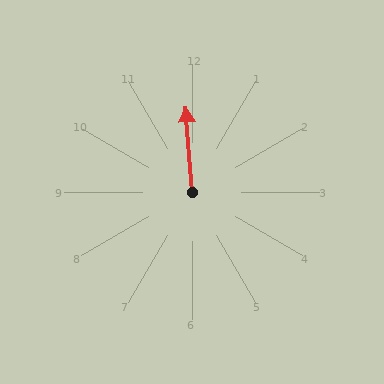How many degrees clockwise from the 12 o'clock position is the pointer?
Approximately 356 degrees.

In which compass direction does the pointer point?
North.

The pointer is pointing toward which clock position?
Roughly 12 o'clock.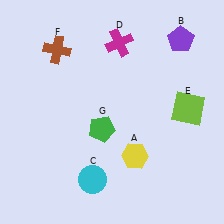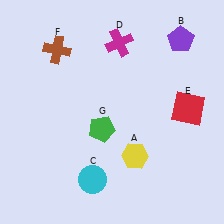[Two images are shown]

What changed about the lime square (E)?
In Image 1, E is lime. In Image 2, it changed to red.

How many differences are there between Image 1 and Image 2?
There is 1 difference between the two images.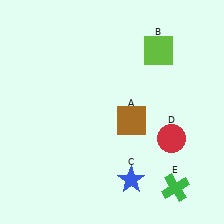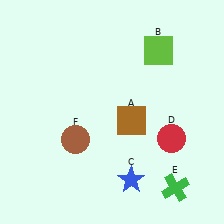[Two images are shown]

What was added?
A brown circle (F) was added in Image 2.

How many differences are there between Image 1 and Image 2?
There is 1 difference between the two images.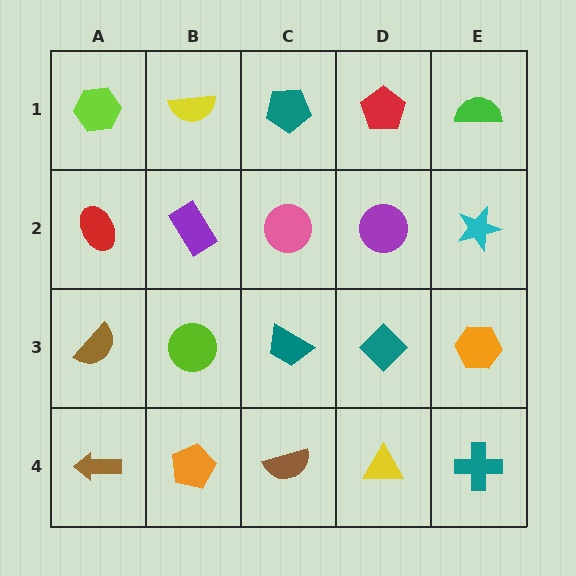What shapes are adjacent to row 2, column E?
A green semicircle (row 1, column E), an orange hexagon (row 3, column E), a purple circle (row 2, column D).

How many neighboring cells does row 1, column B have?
3.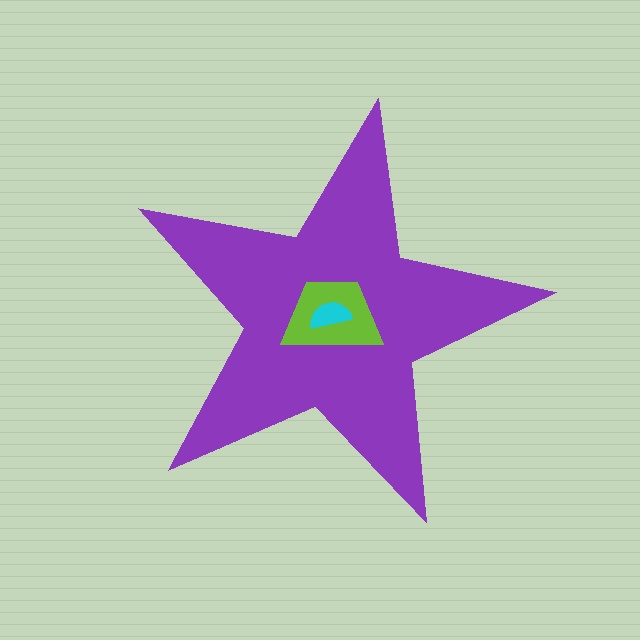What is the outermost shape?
The purple star.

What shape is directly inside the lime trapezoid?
The cyan semicircle.